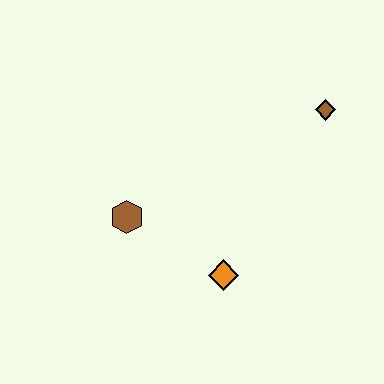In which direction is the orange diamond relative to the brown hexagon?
The orange diamond is to the right of the brown hexagon.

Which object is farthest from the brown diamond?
The brown hexagon is farthest from the brown diamond.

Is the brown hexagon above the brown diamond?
No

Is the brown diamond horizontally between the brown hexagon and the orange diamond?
No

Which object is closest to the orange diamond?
The brown hexagon is closest to the orange diamond.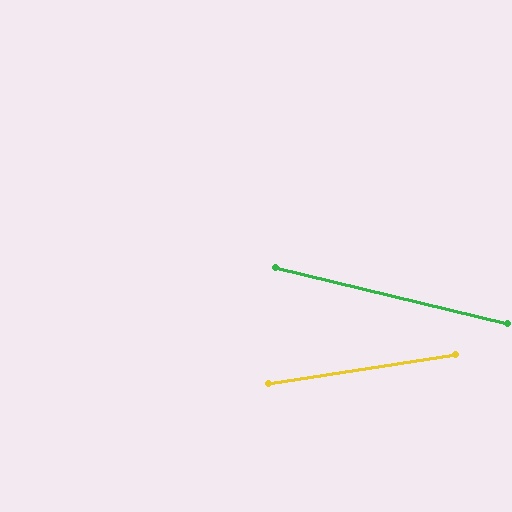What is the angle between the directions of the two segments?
Approximately 22 degrees.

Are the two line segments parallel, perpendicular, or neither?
Neither parallel nor perpendicular — they differ by about 22°.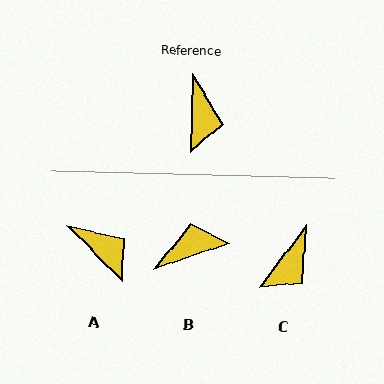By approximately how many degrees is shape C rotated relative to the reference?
Approximately 36 degrees clockwise.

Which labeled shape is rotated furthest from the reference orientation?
B, about 111 degrees away.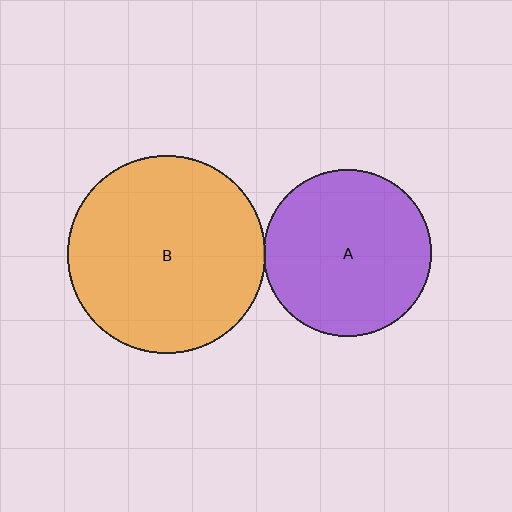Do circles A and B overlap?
Yes.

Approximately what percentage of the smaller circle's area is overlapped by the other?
Approximately 5%.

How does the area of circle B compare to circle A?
Approximately 1.4 times.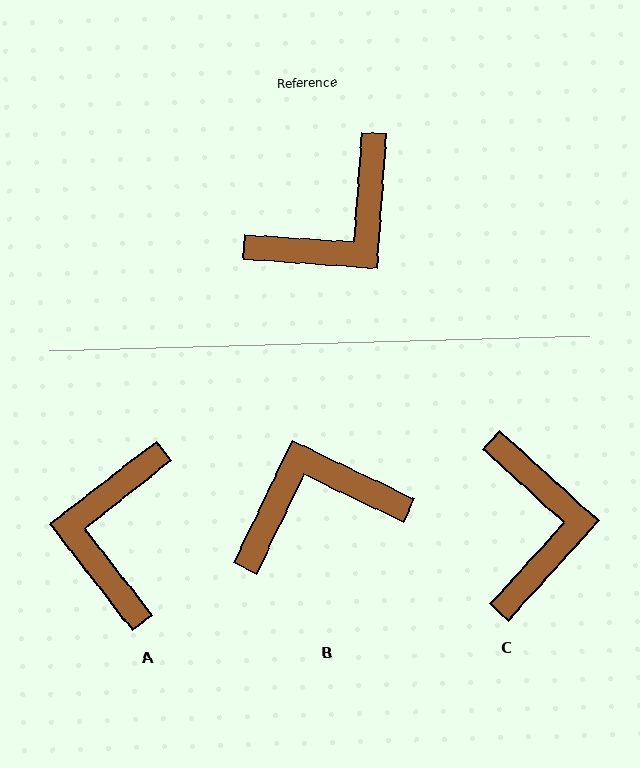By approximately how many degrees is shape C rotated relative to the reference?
Approximately 52 degrees counter-clockwise.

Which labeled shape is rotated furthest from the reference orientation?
B, about 158 degrees away.